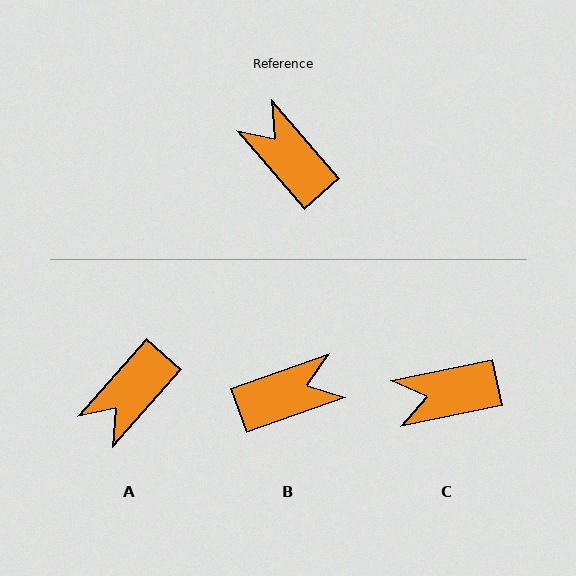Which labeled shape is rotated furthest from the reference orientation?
B, about 111 degrees away.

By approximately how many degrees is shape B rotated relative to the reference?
Approximately 111 degrees clockwise.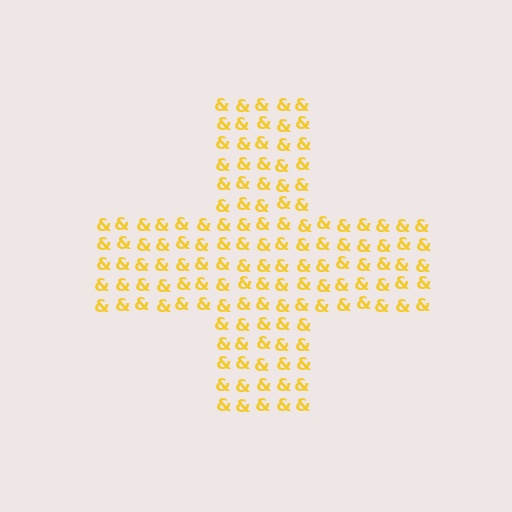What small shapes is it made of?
It is made of small ampersands.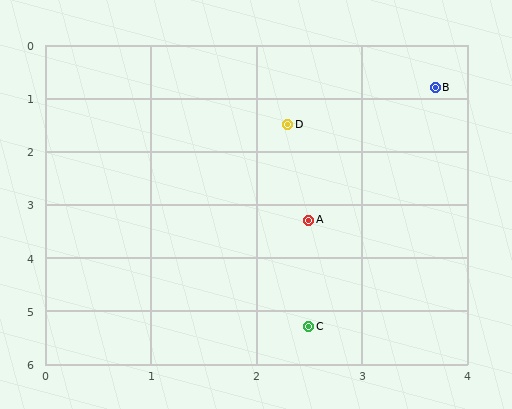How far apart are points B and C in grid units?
Points B and C are about 4.7 grid units apart.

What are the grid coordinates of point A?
Point A is at approximately (2.5, 3.3).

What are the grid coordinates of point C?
Point C is at approximately (2.5, 5.3).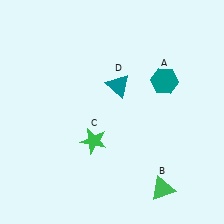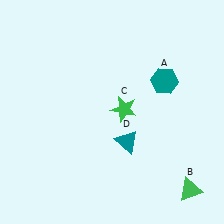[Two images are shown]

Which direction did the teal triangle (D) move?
The teal triangle (D) moved down.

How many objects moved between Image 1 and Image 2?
3 objects moved between the two images.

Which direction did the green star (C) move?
The green star (C) moved up.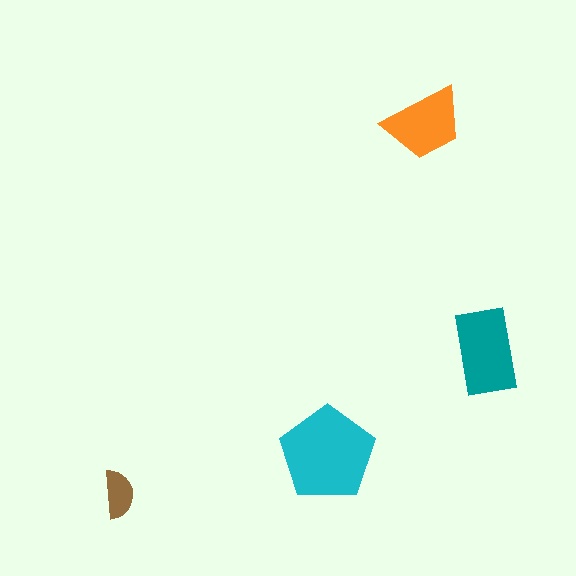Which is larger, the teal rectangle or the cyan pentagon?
The cyan pentagon.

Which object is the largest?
The cyan pentagon.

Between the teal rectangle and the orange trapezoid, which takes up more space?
The teal rectangle.